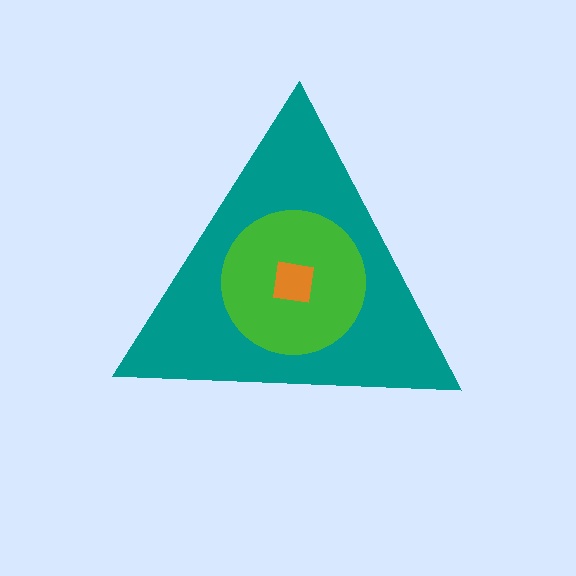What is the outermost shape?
The teal triangle.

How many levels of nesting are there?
3.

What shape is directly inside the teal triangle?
The green circle.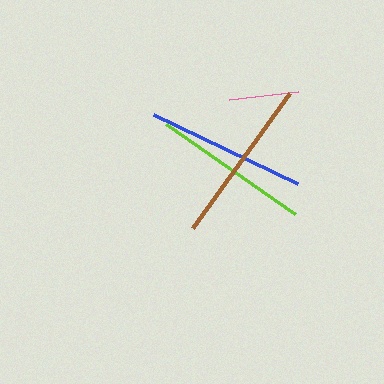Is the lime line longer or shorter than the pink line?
The lime line is longer than the pink line.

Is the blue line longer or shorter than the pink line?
The blue line is longer than the pink line.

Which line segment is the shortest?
The pink line is the shortest at approximately 70 pixels.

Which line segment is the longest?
The brown line is the longest at approximately 167 pixels.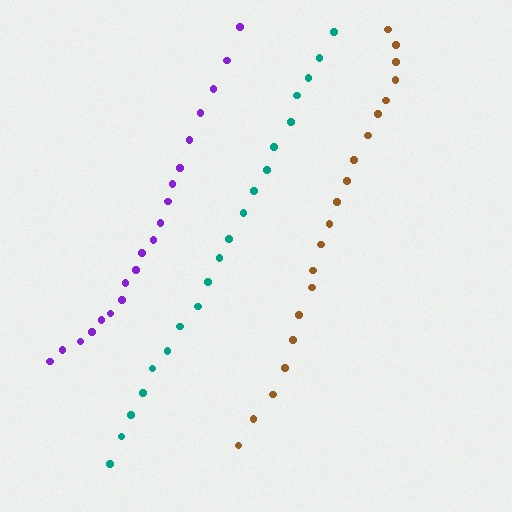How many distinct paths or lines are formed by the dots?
There are 3 distinct paths.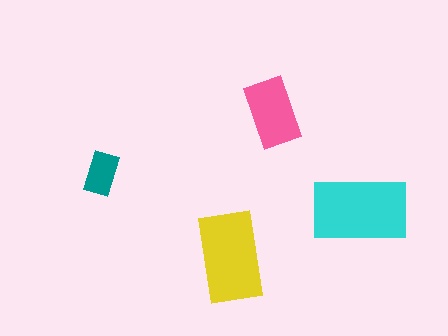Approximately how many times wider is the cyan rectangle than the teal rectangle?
About 2 times wider.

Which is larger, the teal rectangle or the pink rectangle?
The pink one.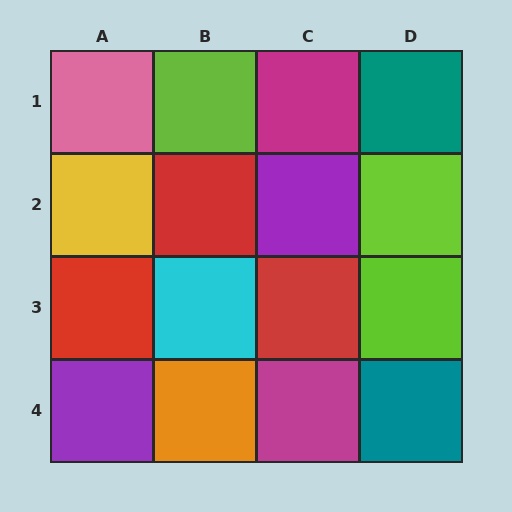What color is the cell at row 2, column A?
Yellow.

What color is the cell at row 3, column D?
Lime.